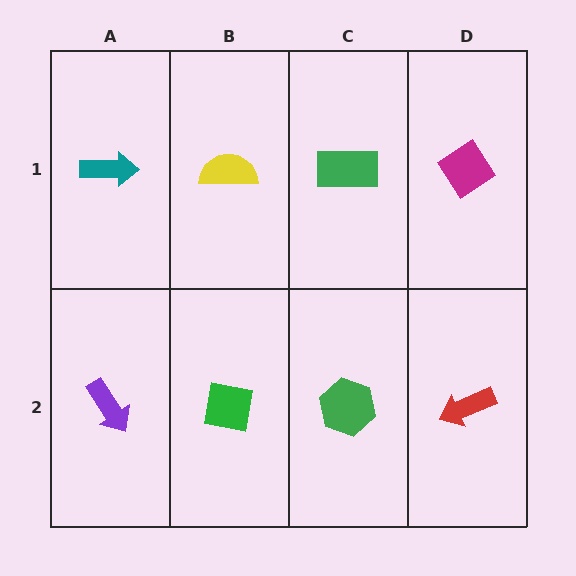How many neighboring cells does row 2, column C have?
3.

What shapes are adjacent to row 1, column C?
A green hexagon (row 2, column C), a yellow semicircle (row 1, column B), a magenta diamond (row 1, column D).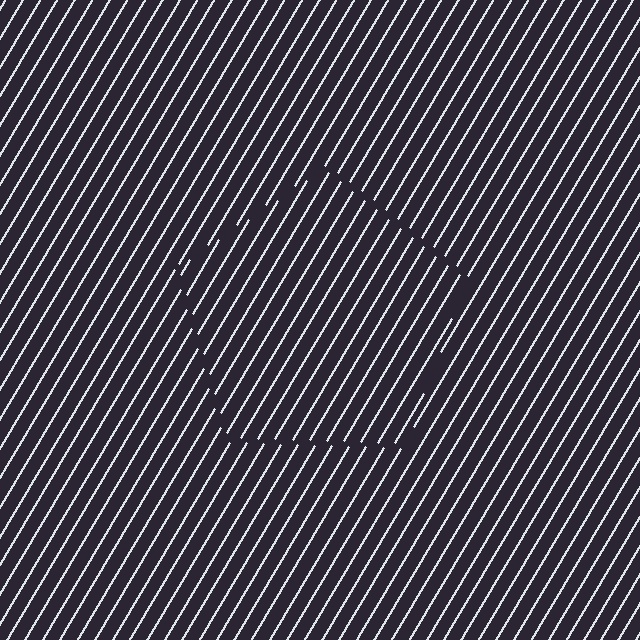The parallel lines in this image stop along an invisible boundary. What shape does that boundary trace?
An illusory pentagon. The interior of the shape contains the same grating, shifted by half a period — the contour is defined by the phase discontinuity where line-ends from the inner and outer gratings abut.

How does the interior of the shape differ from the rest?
The interior of the shape contains the same grating, shifted by half a period — the contour is defined by the phase discontinuity where line-ends from the inner and outer gratings abut.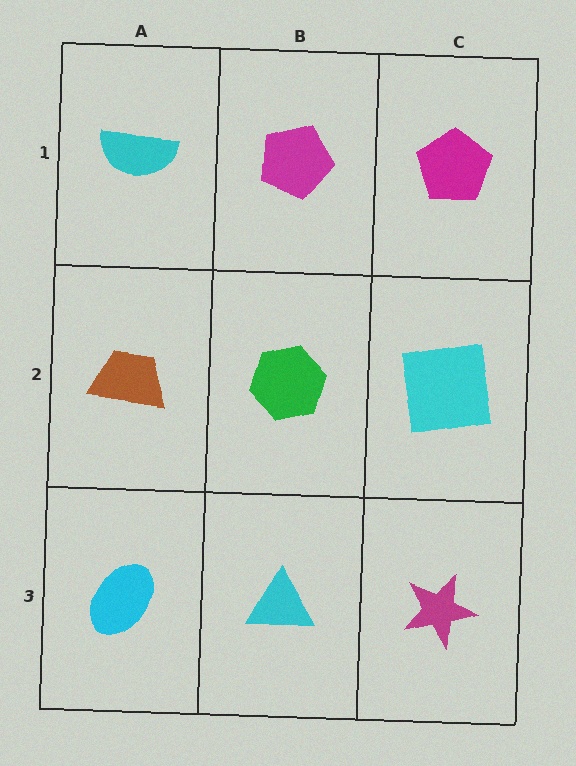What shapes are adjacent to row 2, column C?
A magenta pentagon (row 1, column C), a magenta star (row 3, column C), a green hexagon (row 2, column B).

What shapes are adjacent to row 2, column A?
A cyan semicircle (row 1, column A), a cyan ellipse (row 3, column A), a green hexagon (row 2, column B).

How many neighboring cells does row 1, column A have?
2.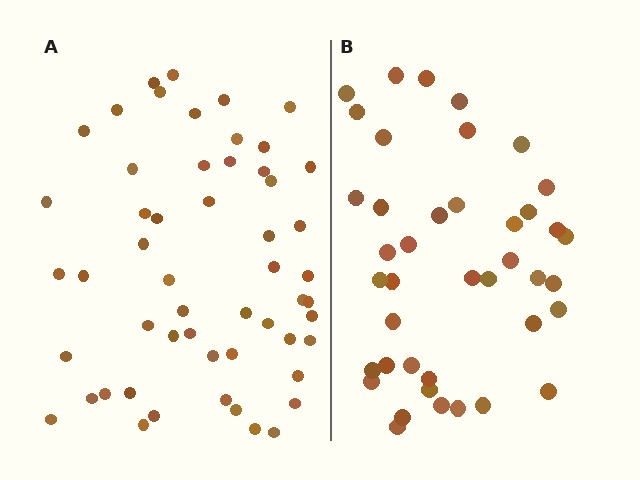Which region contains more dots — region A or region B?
Region A (the left region) has more dots.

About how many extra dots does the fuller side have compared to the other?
Region A has approximately 15 more dots than region B.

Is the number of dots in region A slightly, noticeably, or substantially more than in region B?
Region A has noticeably more, but not dramatically so. The ratio is roughly 1.3 to 1.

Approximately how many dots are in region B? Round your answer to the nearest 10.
About 40 dots. (The exact count is 41, which rounds to 40.)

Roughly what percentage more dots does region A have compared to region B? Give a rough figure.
About 30% more.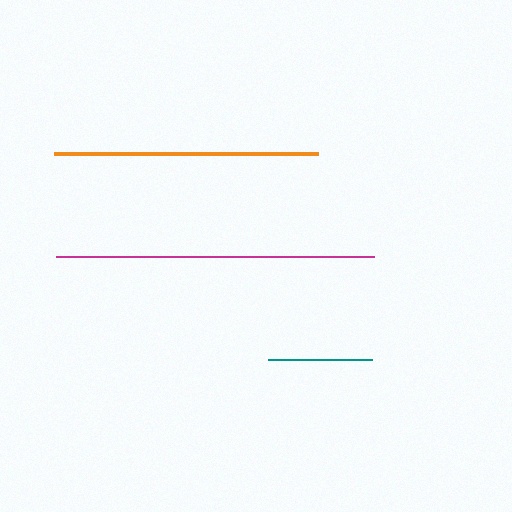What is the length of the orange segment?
The orange segment is approximately 263 pixels long.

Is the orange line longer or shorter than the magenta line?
The magenta line is longer than the orange line.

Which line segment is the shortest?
The teal line is the shortest at approximately 104 pixels.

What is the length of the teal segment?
The teal segment is approximately 104 pixels long.